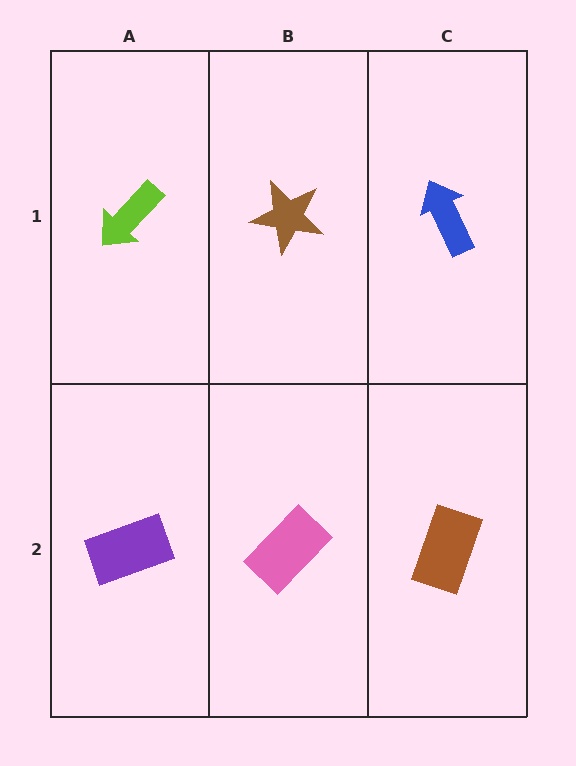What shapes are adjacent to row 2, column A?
A lime arrow (row 1, column A), a pink rectangle (row 2, column B).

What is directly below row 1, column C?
A brown rectangle.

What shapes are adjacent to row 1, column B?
A pink rectangle (row 2, column B), a lime arrow (row 1, column A), a blue arrow (row 1, column C).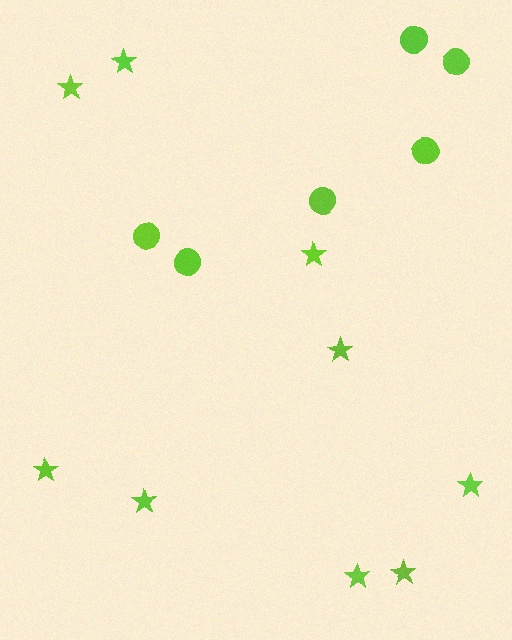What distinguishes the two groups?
There are 2 groups: one group of circles (6) and one group of stars (9).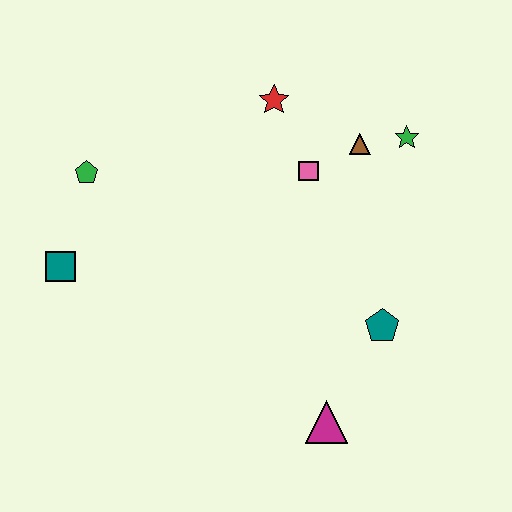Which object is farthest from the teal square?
The green star is farthest from the teal square.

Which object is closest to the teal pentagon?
The magenta triangle is closest to the teal pentagon.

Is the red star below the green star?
No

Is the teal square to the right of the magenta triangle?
No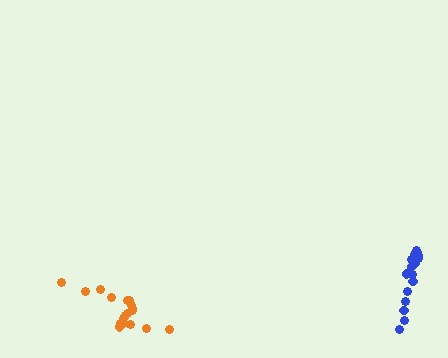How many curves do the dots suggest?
There are 2 distinct paths.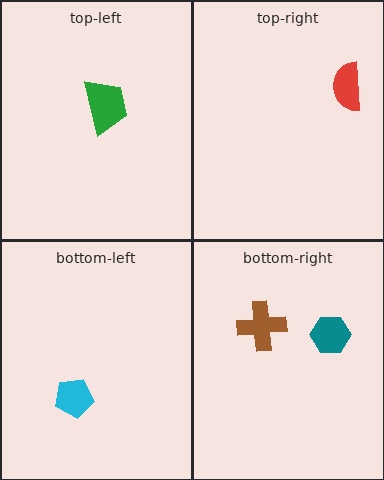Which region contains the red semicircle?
The top-right region.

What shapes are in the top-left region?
The green trapezoid.